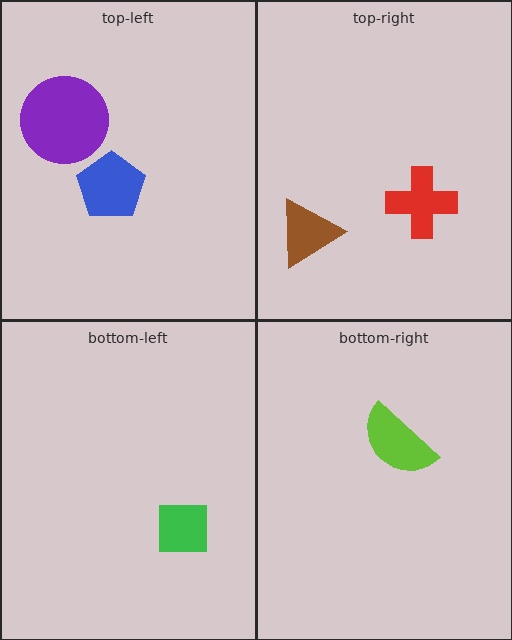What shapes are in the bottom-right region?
The lime semicircle.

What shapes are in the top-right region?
The red cross, the brown triangle.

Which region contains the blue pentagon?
The top-left region.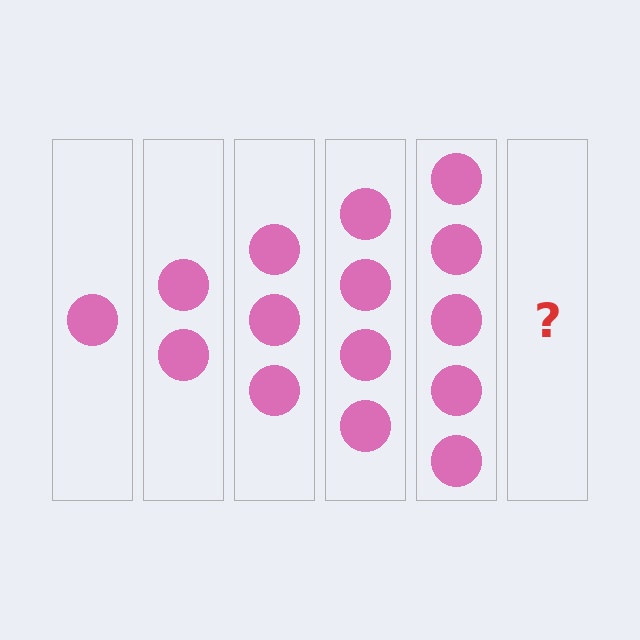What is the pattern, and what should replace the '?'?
The pattern is that each step adds one more circle. The '?' should be 6 circles.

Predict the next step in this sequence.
The next step is 6 circles.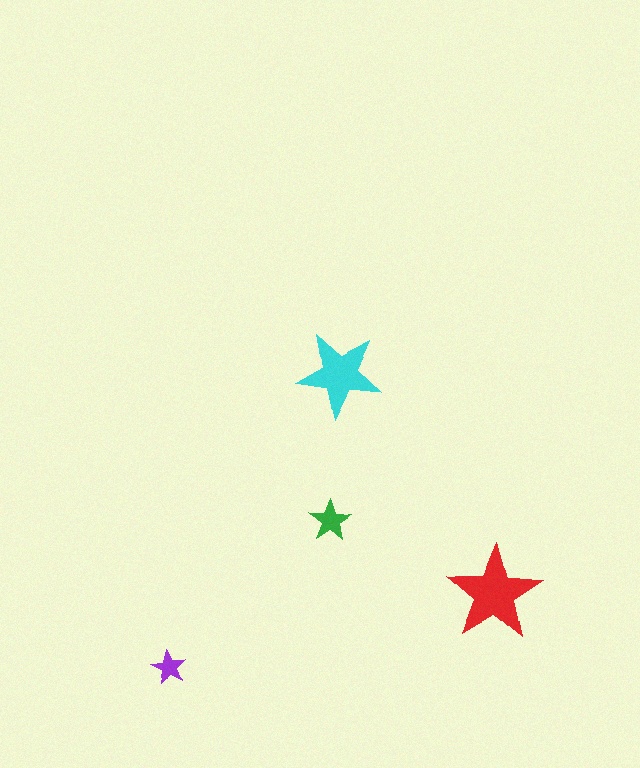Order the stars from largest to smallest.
the red one, the cyan one, the green one, the purple one.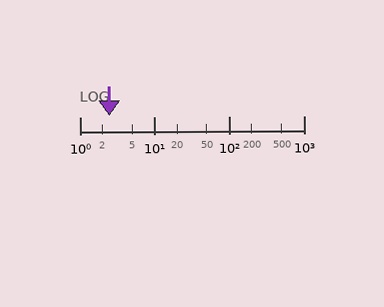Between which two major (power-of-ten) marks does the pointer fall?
The pointer is between 1 and 10.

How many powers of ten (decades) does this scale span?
The scale spans 3 decades, from 1 to 1000.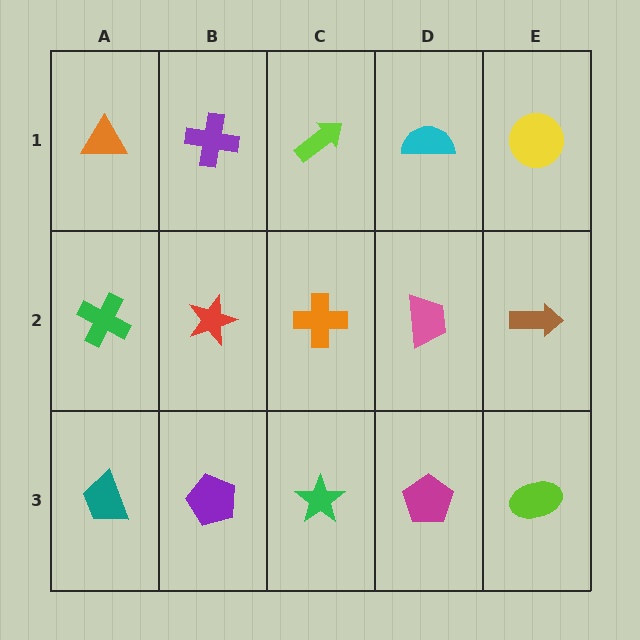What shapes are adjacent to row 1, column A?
A green cross (row 2, column A), a purple cross (row 1, column B).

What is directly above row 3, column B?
A red star.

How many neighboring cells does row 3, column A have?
2.